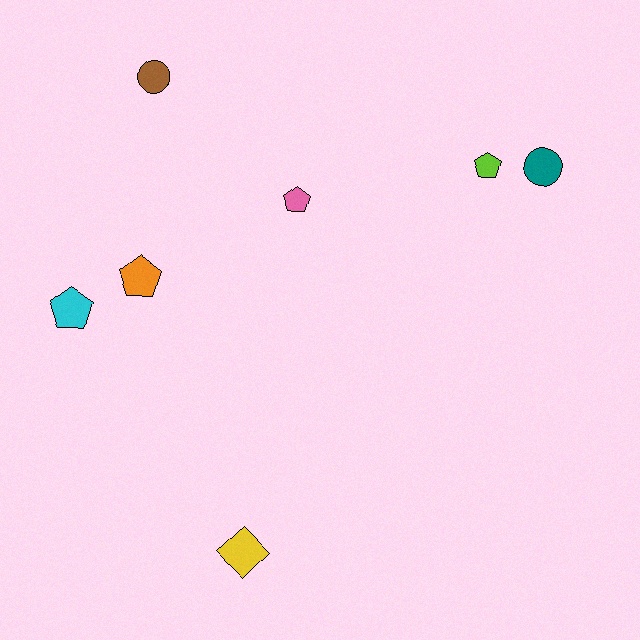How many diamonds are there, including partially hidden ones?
There is 1 diamond.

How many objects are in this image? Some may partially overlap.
There are 7 objects.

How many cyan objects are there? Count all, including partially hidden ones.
There is 1 cyan object.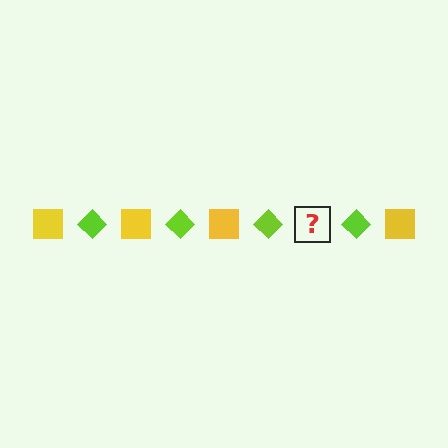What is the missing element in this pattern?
The missing element is a yellow square.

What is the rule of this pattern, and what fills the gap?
The rule is that the pattern alternates between yellow square and lime diamond. The gap should be filled with a yellow square.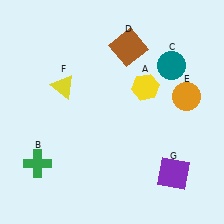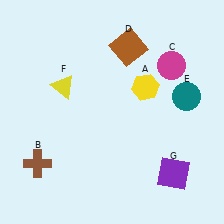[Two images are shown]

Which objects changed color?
B changed from green to brown. C changed from teal to magenta. E changed from orange to teal.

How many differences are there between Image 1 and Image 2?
There are 3 differences between the two images.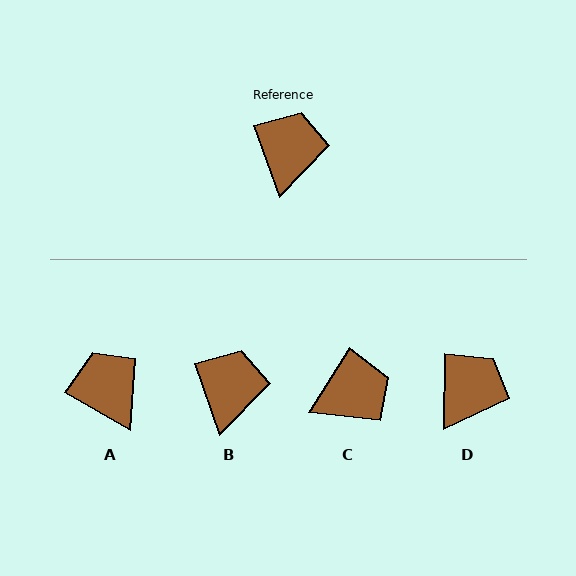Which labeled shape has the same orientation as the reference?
B.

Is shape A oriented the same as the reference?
No, it is off by about 41 degrees.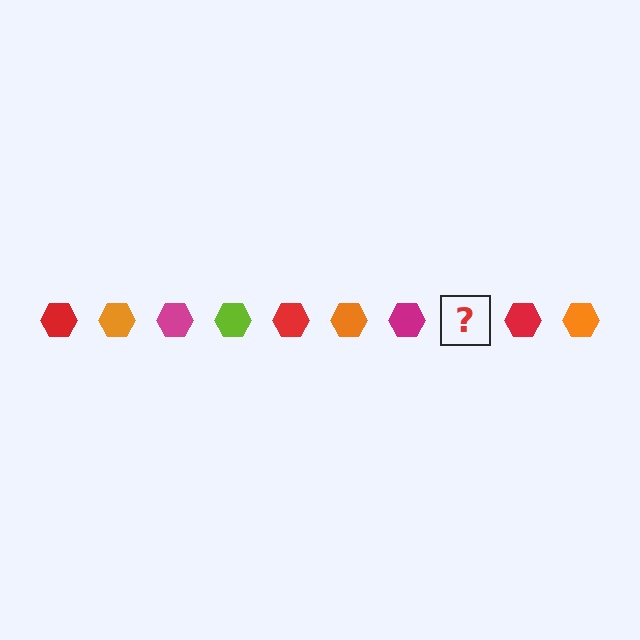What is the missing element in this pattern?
The missing element is a lime hexagon.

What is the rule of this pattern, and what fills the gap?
The rule is that the pattern cycles through red, orange, magenta, lime hexagons. The gap should be filled with a lime hexagon.